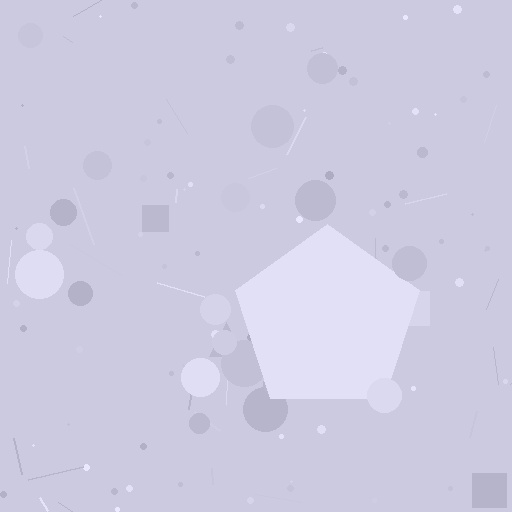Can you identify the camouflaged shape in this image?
The camouflaged shape is a pentagon.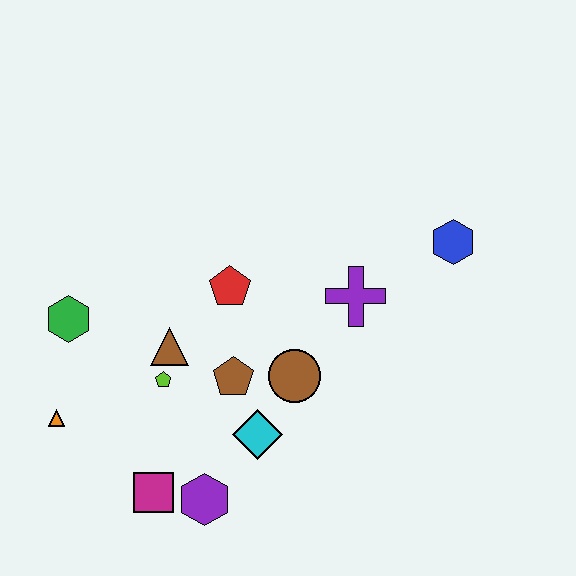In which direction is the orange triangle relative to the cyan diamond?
The orange triangle is to the left of the cyan diamond.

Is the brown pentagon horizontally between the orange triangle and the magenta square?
No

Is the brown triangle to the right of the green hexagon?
Yes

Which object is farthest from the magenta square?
The blue hexagon is farthest from the magenta square.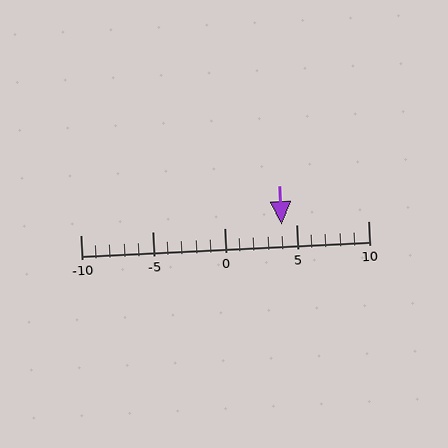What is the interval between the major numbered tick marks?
The major tick marks are spaced 5 units apart.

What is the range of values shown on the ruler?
The ruler shows values from -10 to 10.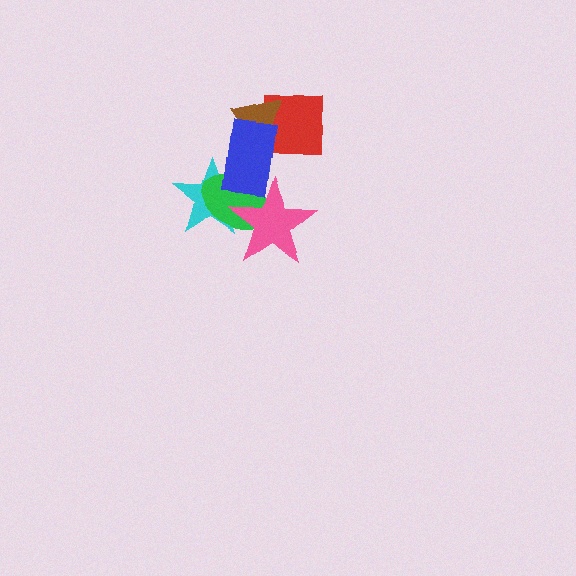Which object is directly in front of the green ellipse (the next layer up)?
The pink star is directly in front of the green ellipse.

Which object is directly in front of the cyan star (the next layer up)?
The green ellipse is directly in front of the cyan star.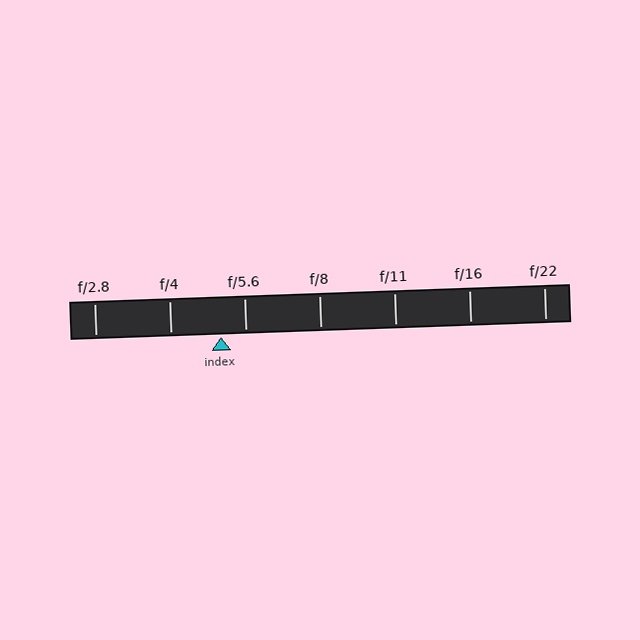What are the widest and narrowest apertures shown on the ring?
The widest aperture shown is f/2.8 and the narrowest is f/22.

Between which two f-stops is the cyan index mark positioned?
The index mark is between f/4 and f/5.6.